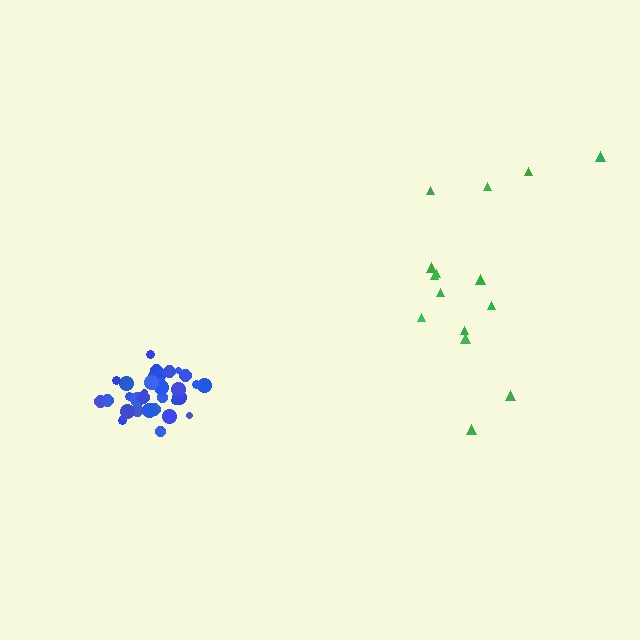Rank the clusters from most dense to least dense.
blue, green.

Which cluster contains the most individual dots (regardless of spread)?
Blue (33).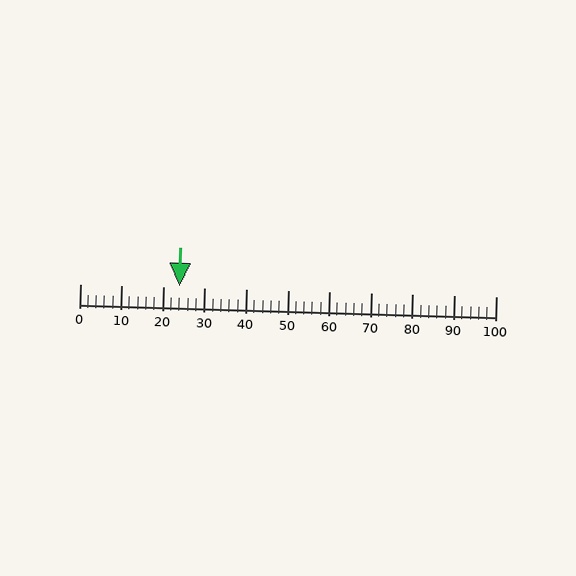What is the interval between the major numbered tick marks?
The major tick marks are spaced 10 units apart.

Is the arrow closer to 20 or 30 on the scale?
The arrow is closer to 20.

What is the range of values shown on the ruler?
The ruler shows values from 0 to 100.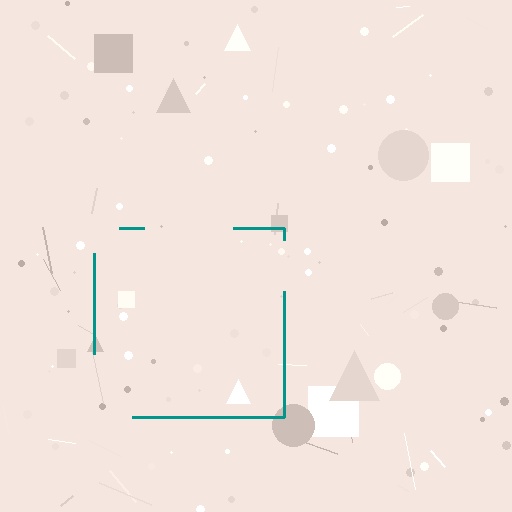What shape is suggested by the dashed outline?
The dashed outline suggests a square.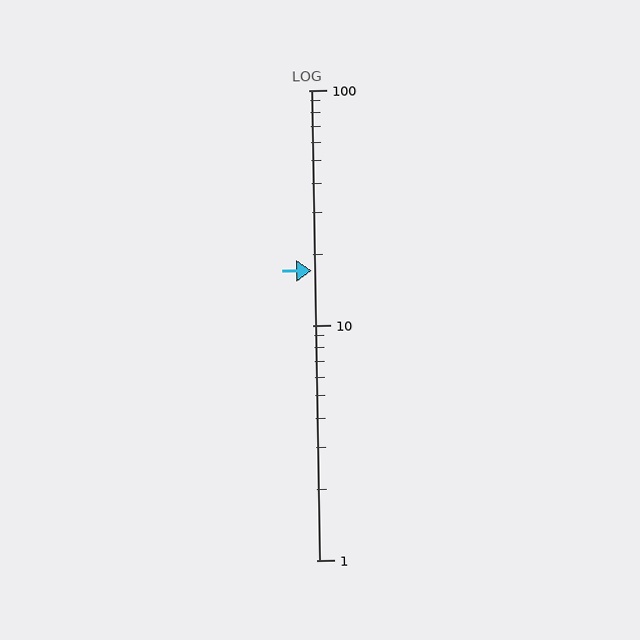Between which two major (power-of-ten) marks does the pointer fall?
The pointer is between 10 and 100.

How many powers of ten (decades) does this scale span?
The scale spans 2 decades, from 1 to 100.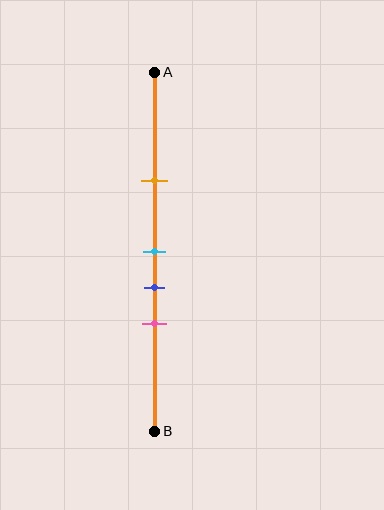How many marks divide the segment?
There are 4 marks dividing the segment.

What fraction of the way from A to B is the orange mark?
The orange mark is approximately 30% (0.3) of the way from A to B.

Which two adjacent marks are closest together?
The cyan and blue marks are the closest adjacent pair.